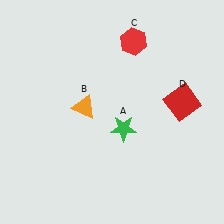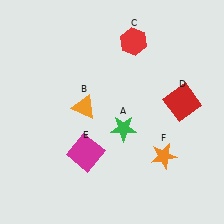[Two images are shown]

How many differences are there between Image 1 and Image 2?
There are 2 differences between the two images.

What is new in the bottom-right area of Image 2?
An orange star (F) was added in the bottom-right area of Image 2.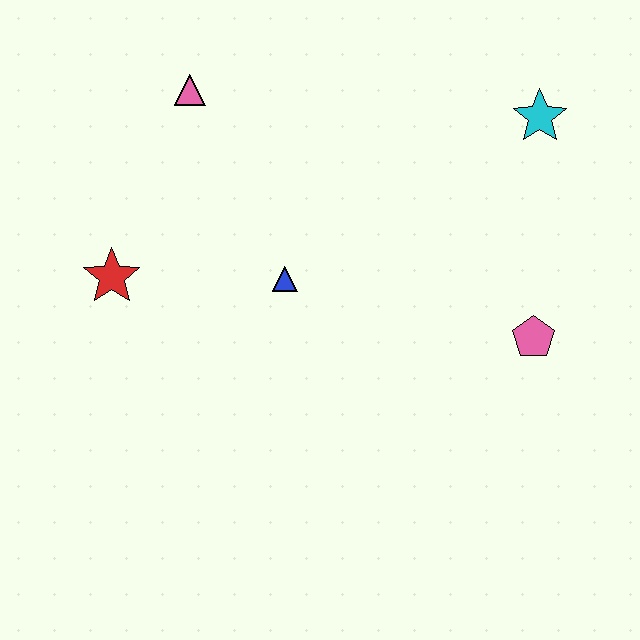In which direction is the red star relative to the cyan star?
The red star is to the left of the cyan star.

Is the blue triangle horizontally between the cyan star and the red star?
Yes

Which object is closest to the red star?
The blue triangle is closest to the red star.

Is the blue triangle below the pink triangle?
Yes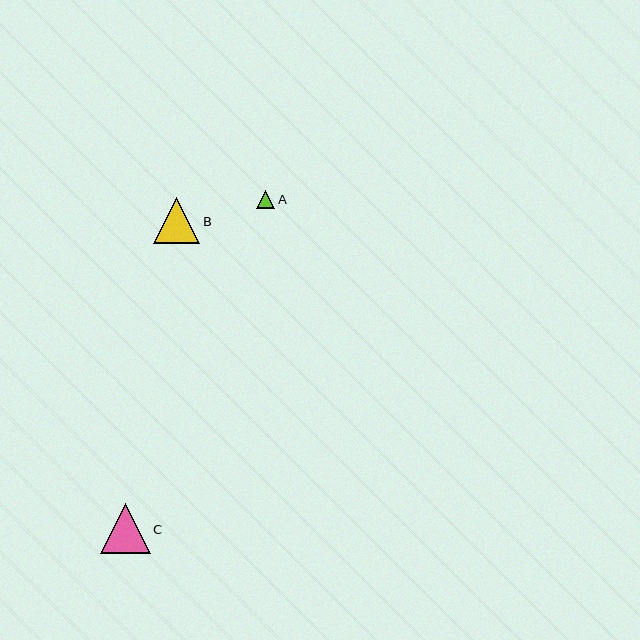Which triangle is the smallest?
Triangle A is the smallest with a size of approximately 19 pixels.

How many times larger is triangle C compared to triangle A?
Triangle C is approximately 2.7 times the size of triangle A.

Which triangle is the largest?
Triangle C is the largest with a size of approximately 50 pixels.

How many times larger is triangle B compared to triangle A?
Triangle B is approximately 2.5 times the size of triangle A.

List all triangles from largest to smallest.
From largest to smallest: C, B, A.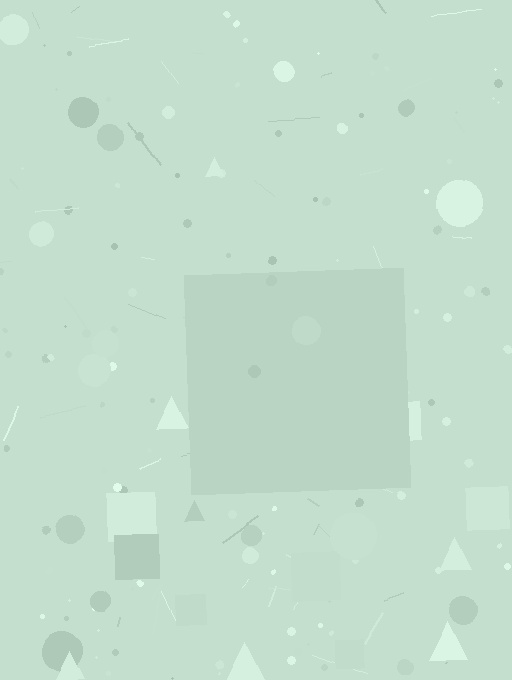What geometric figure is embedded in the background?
A square is embedded in the background.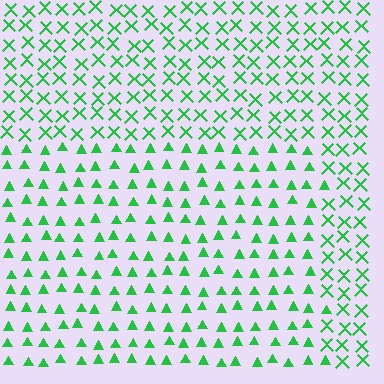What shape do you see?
I see a rectangle.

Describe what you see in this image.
The image is filled with small green elements arranged in a uniform grid. A rectangle-shaped region contains triangles, while the surrounding area contains X marks. The boundary is defined purely by the change in element shape.